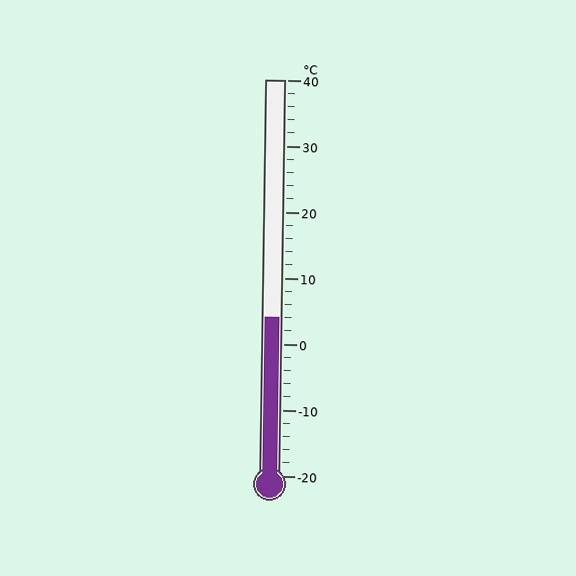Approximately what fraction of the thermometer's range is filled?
The thermometer is filled to approximately 40% of its range.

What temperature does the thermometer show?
The thermometer shows approximately 4°C.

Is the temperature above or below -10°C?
The temperature is above -10°C.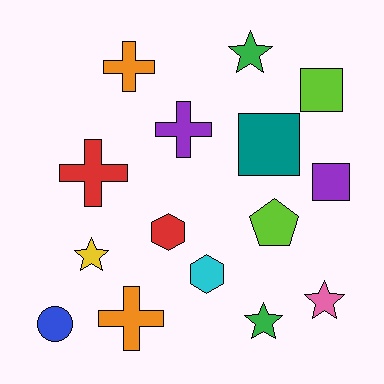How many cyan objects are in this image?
There is 1 cyan object.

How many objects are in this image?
There are 15 objects.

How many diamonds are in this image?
There are no diamonds.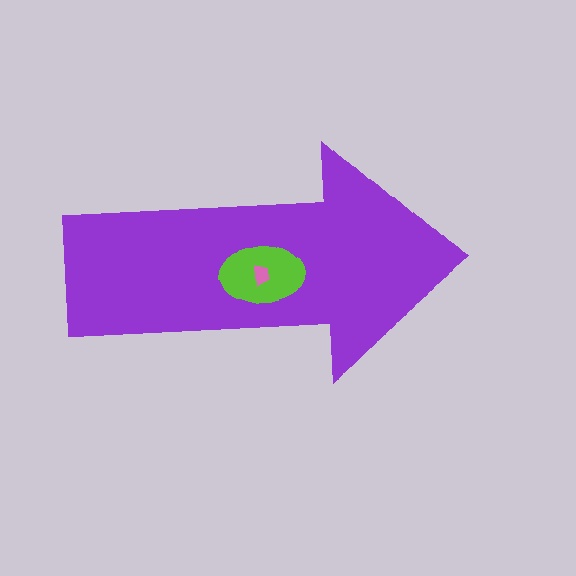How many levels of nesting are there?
3.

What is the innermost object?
The pink trapezoid.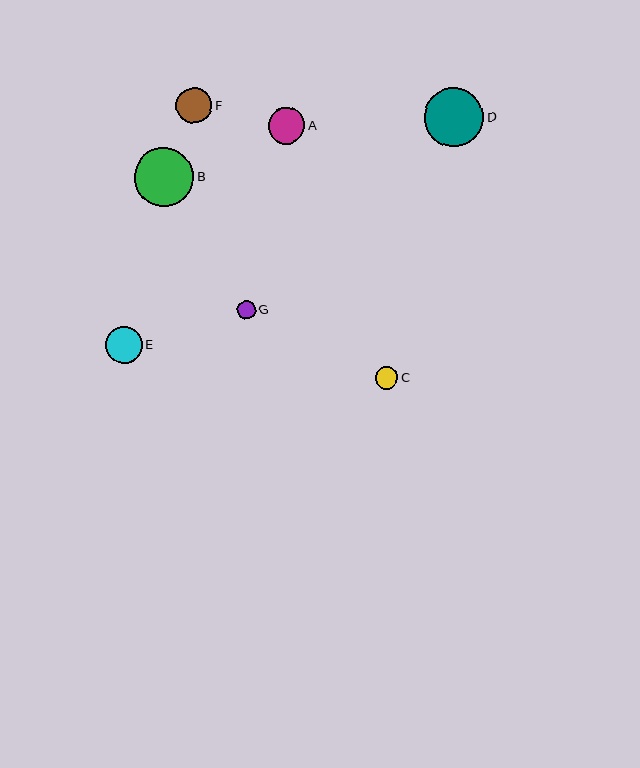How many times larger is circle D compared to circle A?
Circle D is approximately 1.6 times the size of circle A.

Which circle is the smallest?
Circle G is the smallest with a size of approximately 18 pixels.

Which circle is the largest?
Circle D is the largest with a size of approximately 59 pixels.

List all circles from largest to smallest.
From largest to smallest: D, B, A, E, F, C, G.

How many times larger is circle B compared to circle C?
Circle B is approximately 2.6 times the size of circle C.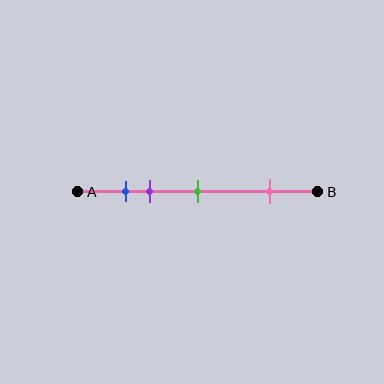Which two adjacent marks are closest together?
The blue and purple marks are the closest adjacent pair.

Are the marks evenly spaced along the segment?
No, the marks are not evenly spaced.